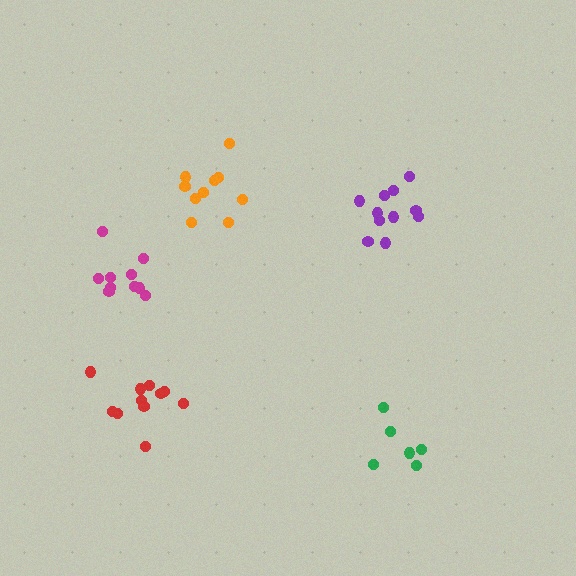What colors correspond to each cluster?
The clusters are colored: red, orange, purple, magenta, green.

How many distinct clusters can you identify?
There are 5 distinct clusters.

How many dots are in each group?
Group 1: 11 dots, Group 2: 10 dots, Group 3: 11 dots, Group 4: 10 dots, Group 5: 6 dots (48 total).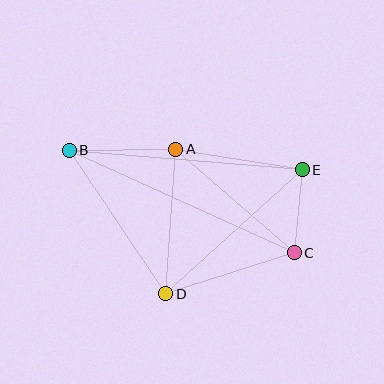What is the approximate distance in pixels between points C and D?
The distance between C and D is approximately 135 pixels.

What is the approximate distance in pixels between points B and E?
The distance between B and E is approximately 234 pixels.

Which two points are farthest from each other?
Points B and C are farthest from each other.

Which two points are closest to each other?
Points C and E are closest to each other.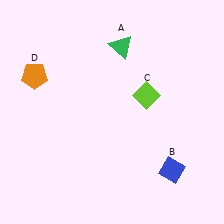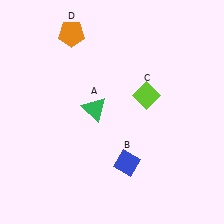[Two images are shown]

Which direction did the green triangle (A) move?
The green triangle (A) moved down.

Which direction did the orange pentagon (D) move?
The orange pentagon (D) moved up.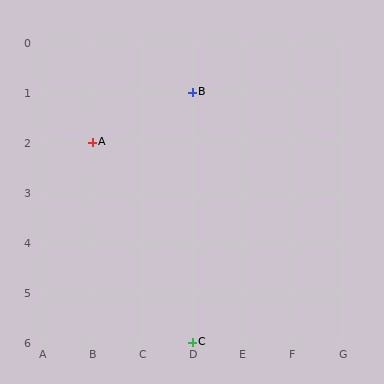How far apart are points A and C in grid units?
Points A and C are 2 columns and 4 rows apart (about 4.5 grid units diagonally).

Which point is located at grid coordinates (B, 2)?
Point A is at (B, 2).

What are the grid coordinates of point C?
Point C is at grid coordinates (D, 6).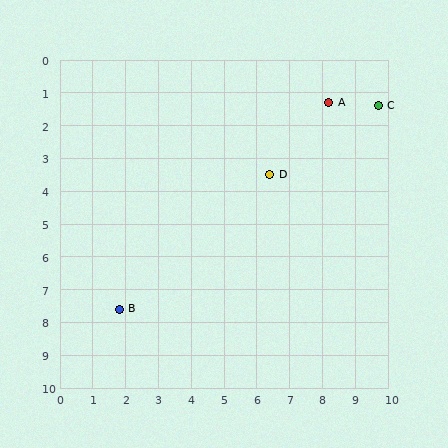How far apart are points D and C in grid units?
Points D and C are about 3.9 grid units apart.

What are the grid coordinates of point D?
Point D is at approximately (6.4, 3.5).